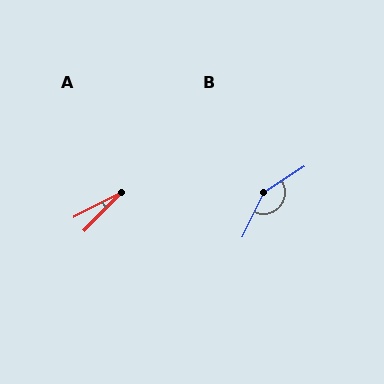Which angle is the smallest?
A, at approximately 18 degrees.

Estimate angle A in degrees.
Approximately 18 degrees.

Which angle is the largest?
B, at approximately 148 degrees.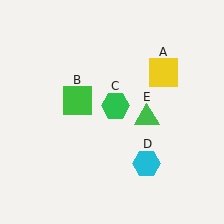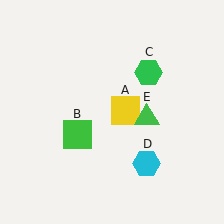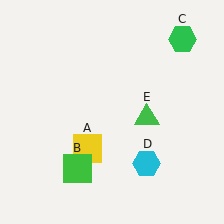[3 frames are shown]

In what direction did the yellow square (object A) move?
The yellow square (object A) moved down and to the left.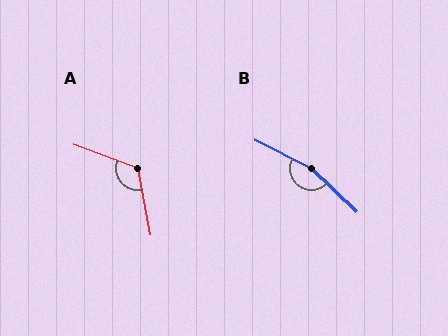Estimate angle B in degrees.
Approximately 163 degrees.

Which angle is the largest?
B, at approximately 163 degrees.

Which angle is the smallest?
A, at approximately 121 degrees.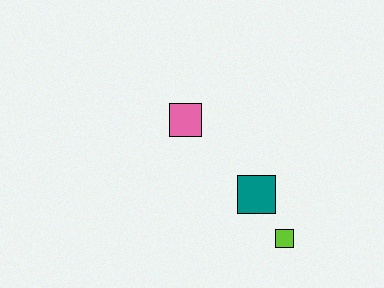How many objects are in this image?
There are 3 objects.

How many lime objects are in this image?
There is 1 lime object.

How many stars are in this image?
There are no stars.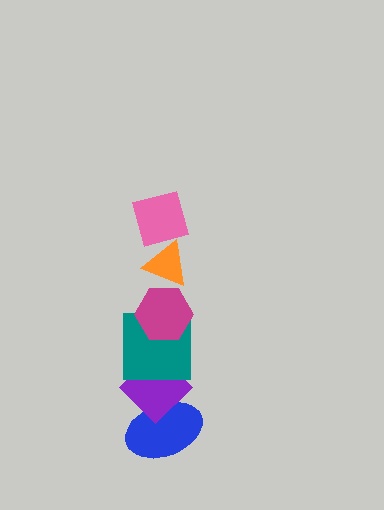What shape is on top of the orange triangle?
The pink diamond is on top of the orange triangle.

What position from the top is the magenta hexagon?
The magenta hexagon is 3rd from the top.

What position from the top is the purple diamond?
The purple diamond is 5th from the top.